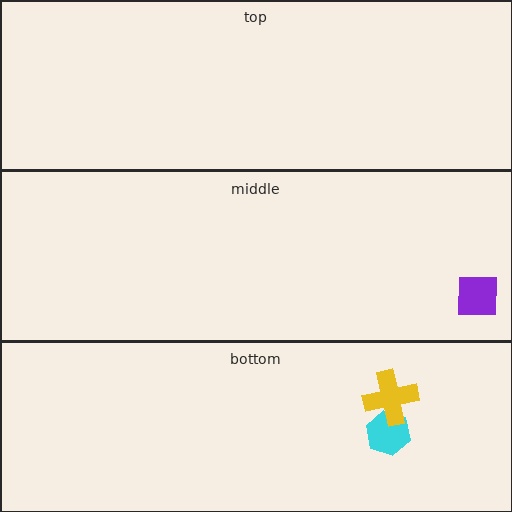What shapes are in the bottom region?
The cyan hexagon, the yellow cross.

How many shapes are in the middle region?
1.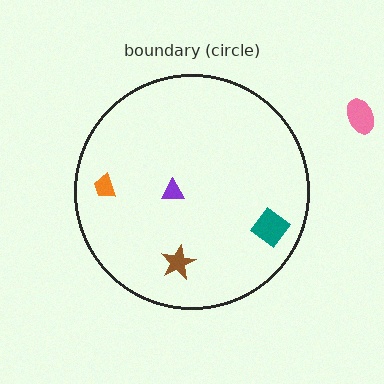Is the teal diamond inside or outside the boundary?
Inside.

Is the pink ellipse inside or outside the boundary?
Outside.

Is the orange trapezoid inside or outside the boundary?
Inside.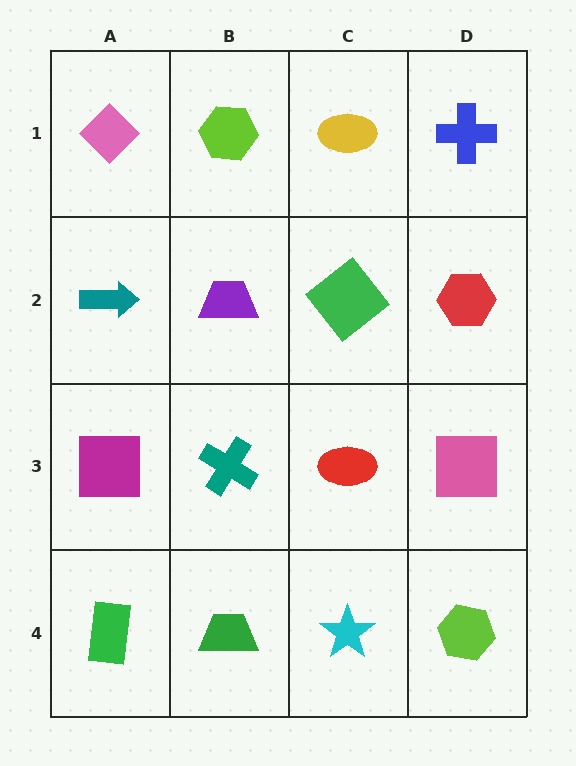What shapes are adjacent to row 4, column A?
A magenta square (row 3, column A), a green trapezoid (row 4, column B).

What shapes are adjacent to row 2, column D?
A blue cross (row 1, column D), a pink square (row 3, column D), a green diamond (row 2, column C).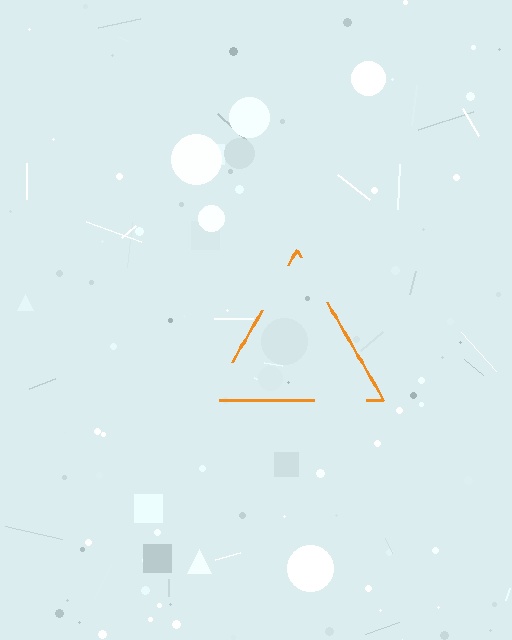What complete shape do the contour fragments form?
The contour fragments form a triangle.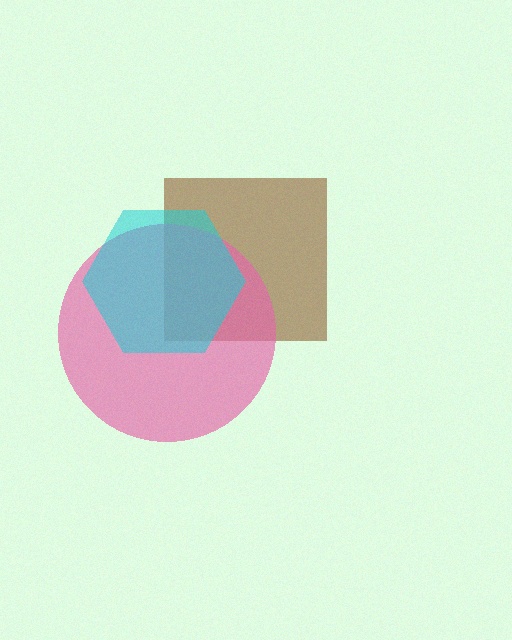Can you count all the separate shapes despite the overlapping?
Yes, there are 3 separate shapes.